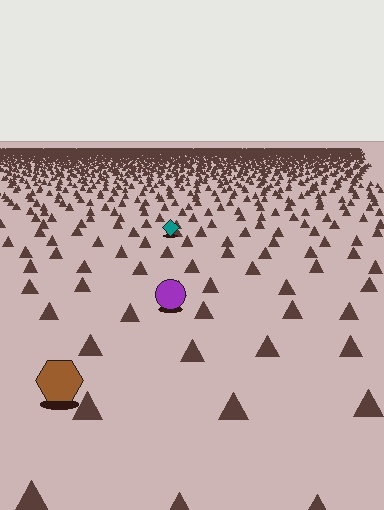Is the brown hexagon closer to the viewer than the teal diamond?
Yes. The brown hexagon is closer — you can tell from the texture gradient: the ground texture is coarser near it.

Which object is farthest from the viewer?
The teal diamond is farthest from the viewer. It appears smaller and the ground texture around it is denser.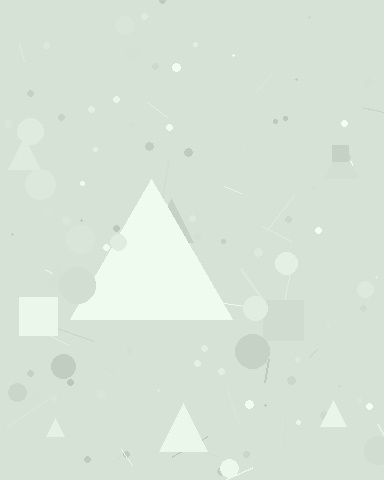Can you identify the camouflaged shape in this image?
The camouflaged shape is a triangle.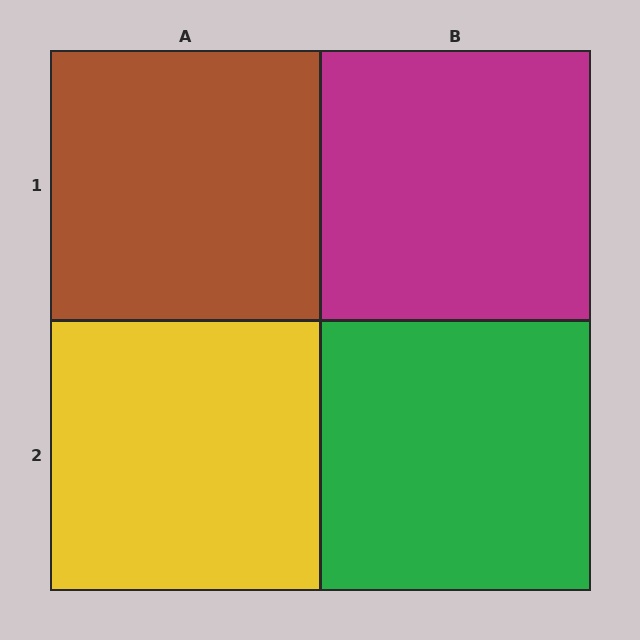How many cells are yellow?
1 cell is yellow.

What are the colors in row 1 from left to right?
Brown, magenta.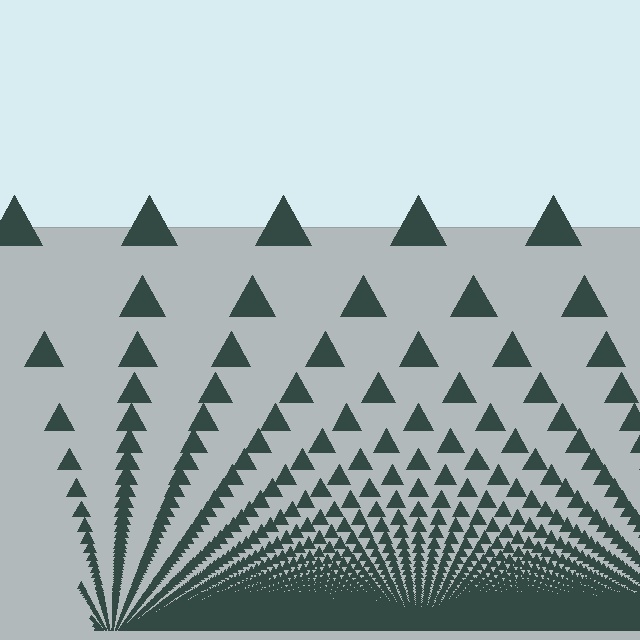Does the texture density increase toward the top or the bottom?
Density increases toward the bottom.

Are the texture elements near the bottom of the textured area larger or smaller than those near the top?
Smaller. The gradient is inverted — elements near the bottom are smaller and denser.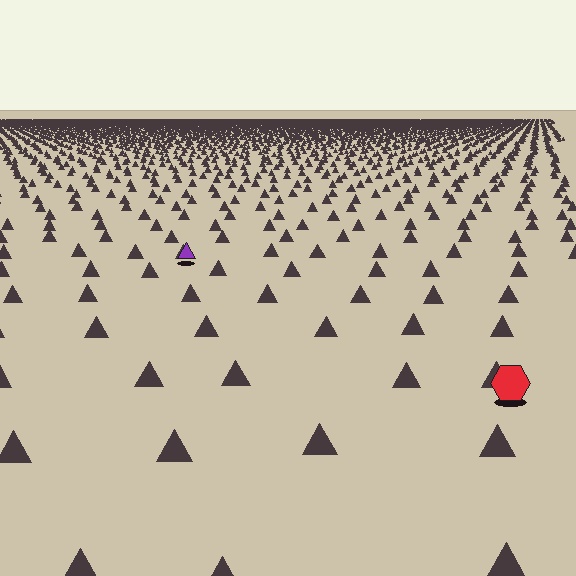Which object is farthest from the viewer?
The purple triangle is farthest from the viewer. It appears smaller and the ground texture around it is denser.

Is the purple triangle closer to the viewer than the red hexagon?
No. The red hexagon is closer — you can tell from the texture gradient: the ground texture is coarser near it.